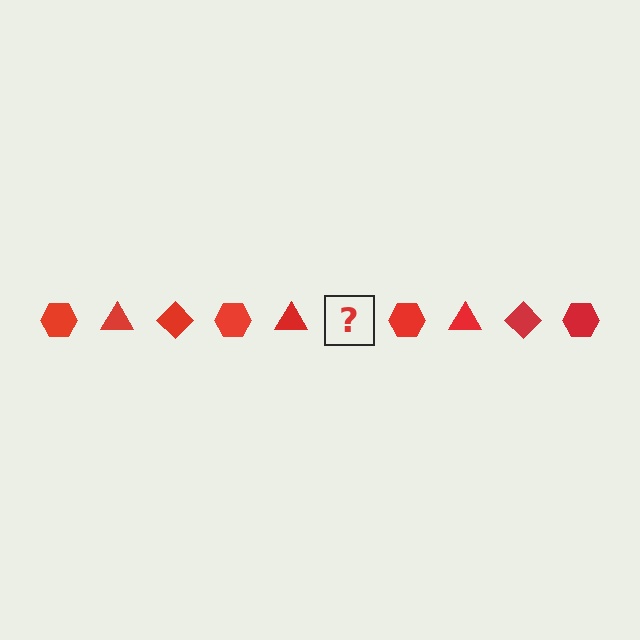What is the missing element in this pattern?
The missing element is a red diamond.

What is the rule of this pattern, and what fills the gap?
The rule is that the pattern cycles through hexagon, triangle, diamond shapes in red. The gap should be filled with a red diamond.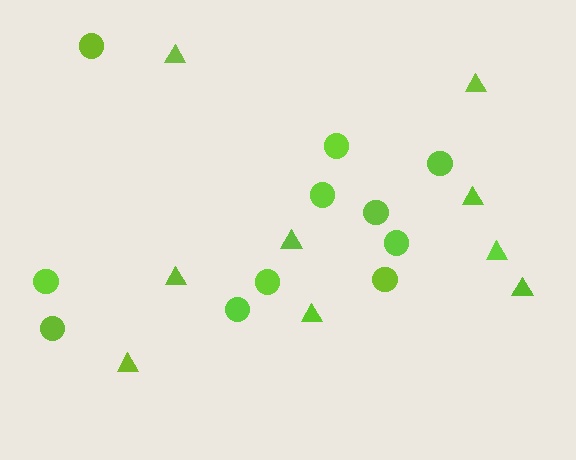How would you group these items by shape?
There are 2 groups: one group of triangles (9) and one group of circles (11).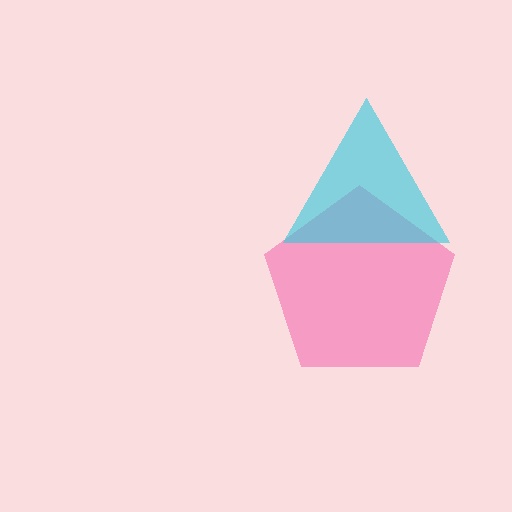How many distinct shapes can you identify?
There are 2 distinct shapes: a pink pentagon, a cyan triangle.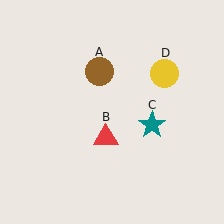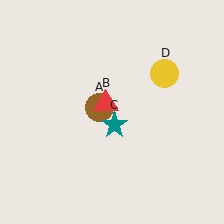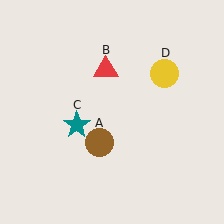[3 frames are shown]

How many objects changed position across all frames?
3 objects changed position: brown circle (object A), red triangle (object B), teal star (object C).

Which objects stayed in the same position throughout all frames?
Yellow circle (object D) remained stationary.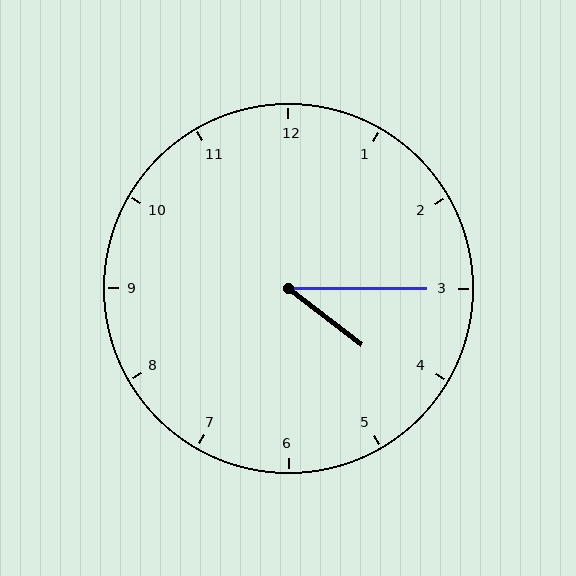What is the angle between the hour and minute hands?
Approximately 38 degrees.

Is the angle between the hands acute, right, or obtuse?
It is acute.